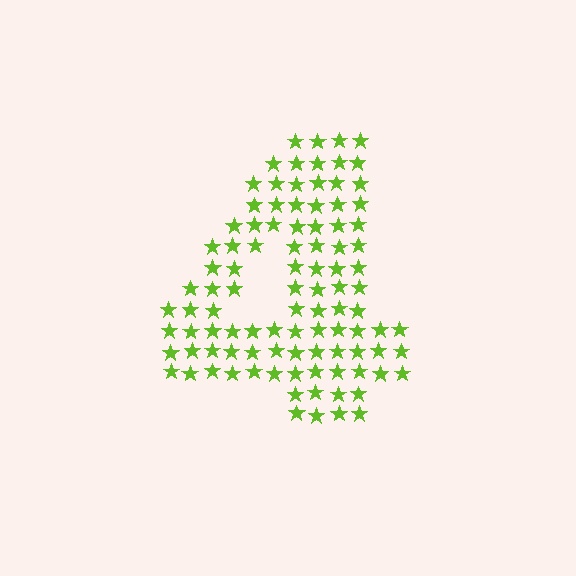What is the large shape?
The large shape is the digit 4.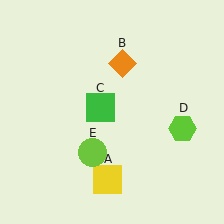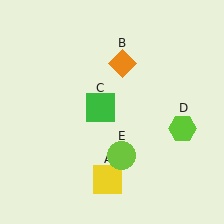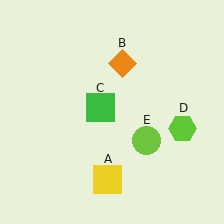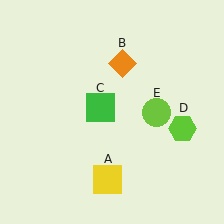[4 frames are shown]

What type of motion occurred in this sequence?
The lime circle (object E) rotated counterclockwise around the center of the scene.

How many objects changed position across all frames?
1 object changed position: lime circle (object E).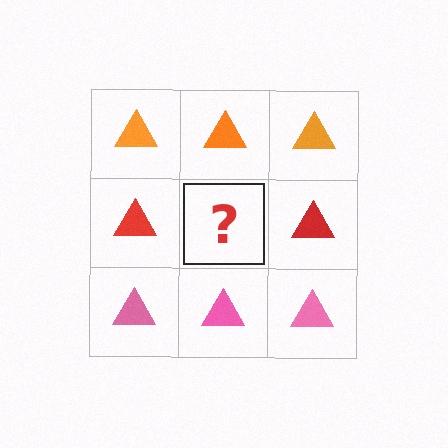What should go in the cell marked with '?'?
The missing cell should contain a red triangle.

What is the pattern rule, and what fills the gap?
The rule is that each row has a consistent color. The gap should be filled with a red triangle.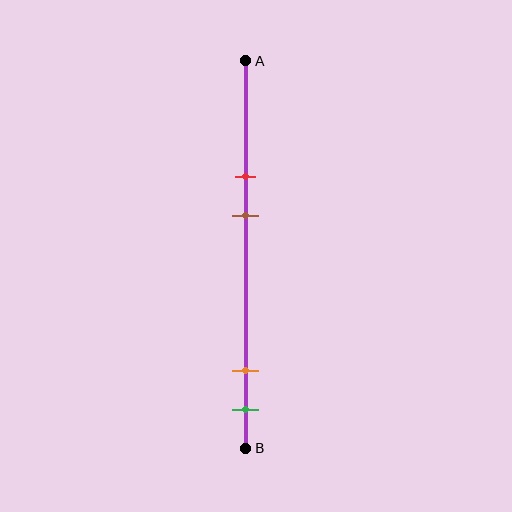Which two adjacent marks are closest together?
The orange and green marks are the closest adjacent pair.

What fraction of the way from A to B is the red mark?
The red mark is approximately 30% (0.3) of the way from A to B.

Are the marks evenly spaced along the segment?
No, the marks are not evenly spaced.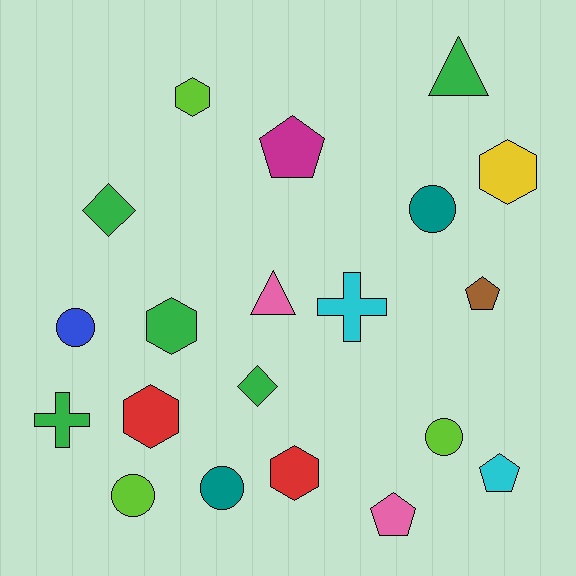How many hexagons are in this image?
There are 5 hexagons.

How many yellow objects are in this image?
There is 1 yellow object.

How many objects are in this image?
There are 20 objects.